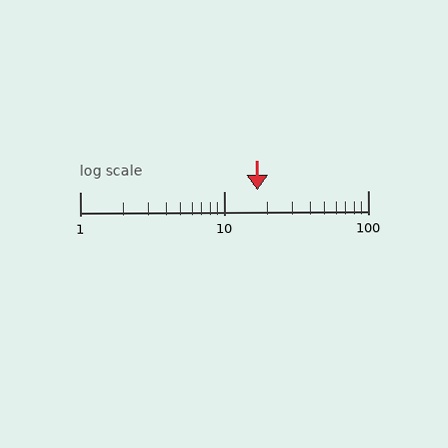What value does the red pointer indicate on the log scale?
The pointer indicates approximately 17.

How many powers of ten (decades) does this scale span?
The scale spans 2 decades, from 1 to 100.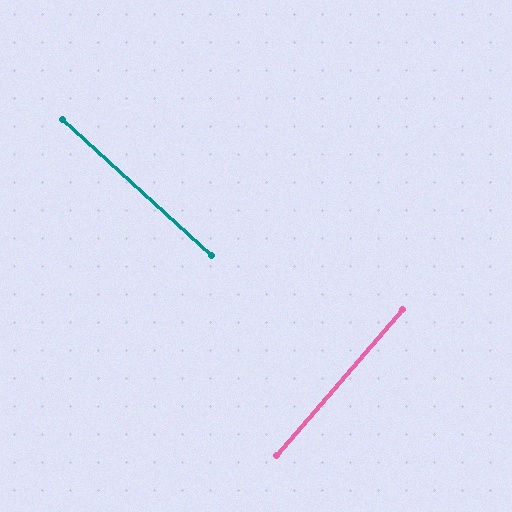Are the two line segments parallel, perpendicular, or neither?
Perpendicular — they meet at approximately 88°.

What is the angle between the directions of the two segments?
Approximately 88 degrees.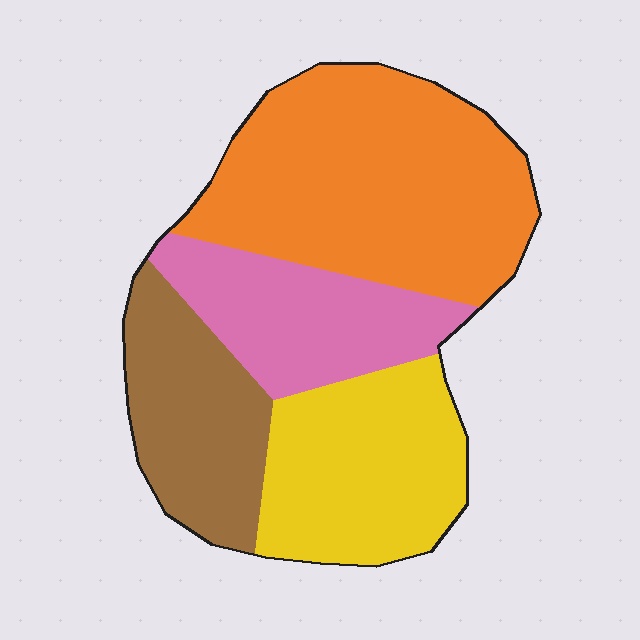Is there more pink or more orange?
Orange.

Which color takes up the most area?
Orange, at roughly 40%.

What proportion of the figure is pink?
Pink covers roughly 20% of the figure.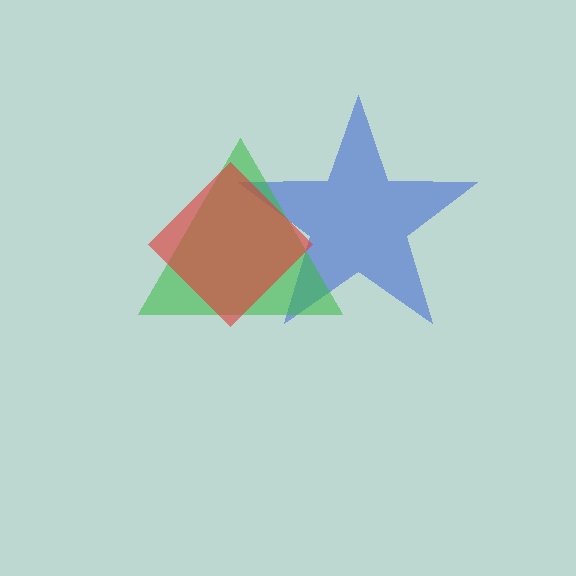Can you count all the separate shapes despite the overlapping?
Yes, there are 3 separate shapes.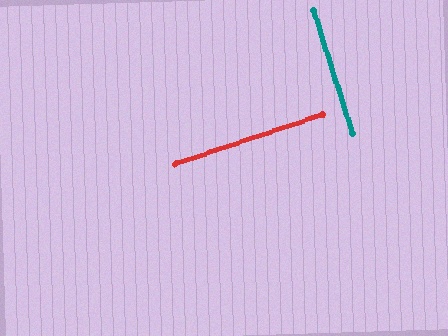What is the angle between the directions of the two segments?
Approximately 89 degrees.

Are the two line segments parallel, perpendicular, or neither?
Perpendicular — they meet at approximately 89°.